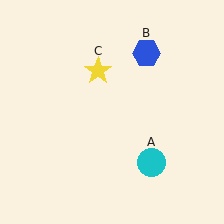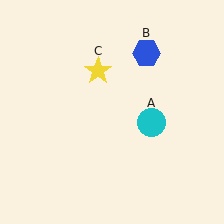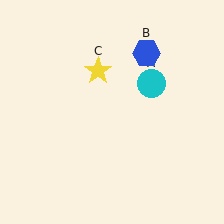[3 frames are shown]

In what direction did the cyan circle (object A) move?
The cyan circle (object A) moved up.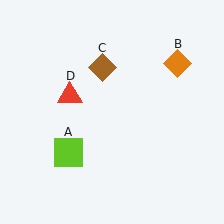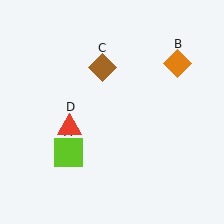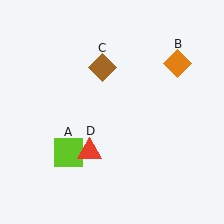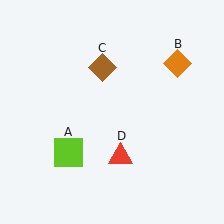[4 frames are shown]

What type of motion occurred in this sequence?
The red triangle (object D) rotated counterclockwise around the center of the scene.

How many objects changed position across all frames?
1 object changed position: red triangle (object D).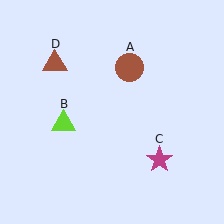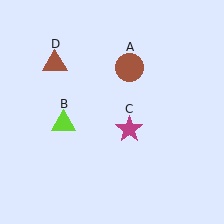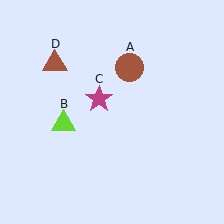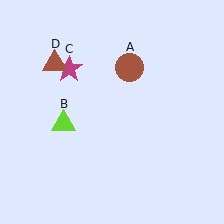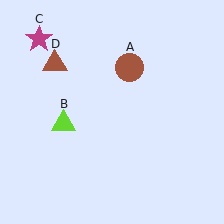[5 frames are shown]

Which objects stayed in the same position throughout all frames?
Brown circle (object A) and lime triangle (object B) and brown triangle (object D) remained stationary.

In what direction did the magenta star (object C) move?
The magenta star (object C) moved up and to the left.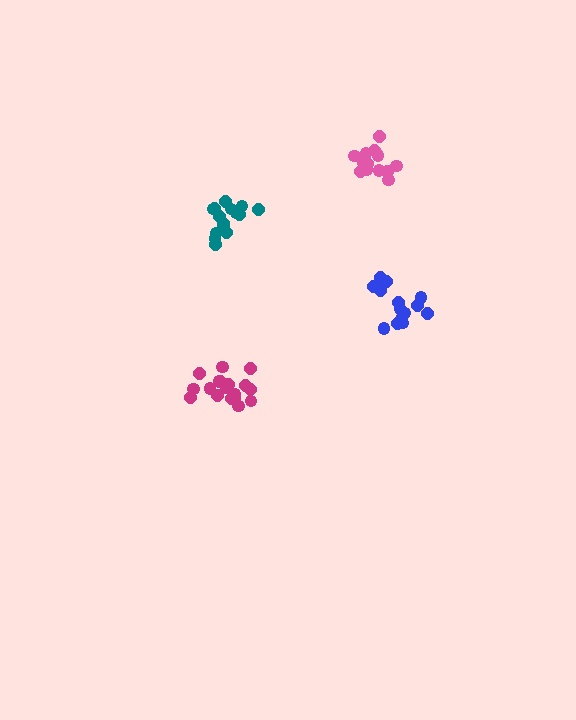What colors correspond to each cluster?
The clusters are colored: blue, pink, magenta, teal.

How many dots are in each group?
Group 1: 14 dots, Group 2: 14 dots, Group 3: 18 dots, Group 4: 15 dots (61 total).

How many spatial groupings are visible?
There are 4 spatial groupings.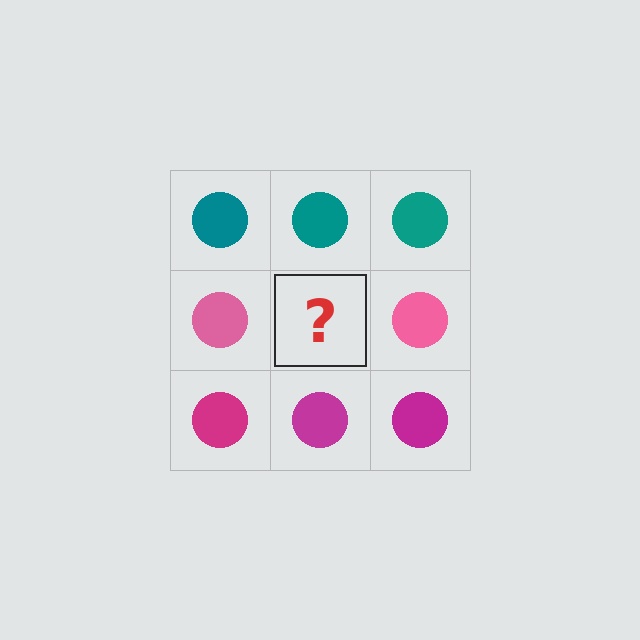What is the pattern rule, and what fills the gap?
The rule is that each row has a consistent color. The gap should be filled with a pink circle.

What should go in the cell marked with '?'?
The missing cell should contain a pink circle.